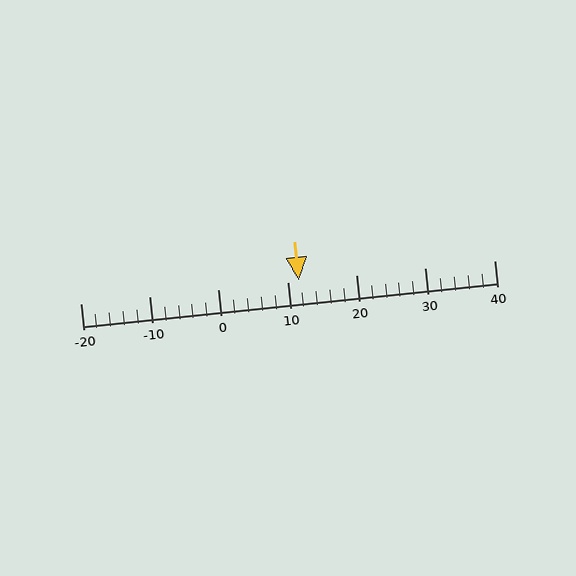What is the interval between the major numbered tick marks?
The major tick marks are spaced 10 units apart.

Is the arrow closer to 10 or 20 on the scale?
The arrow is closer to 10.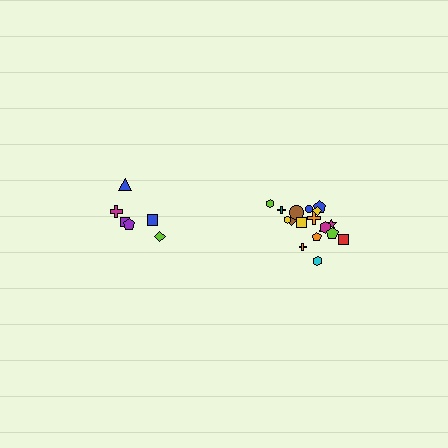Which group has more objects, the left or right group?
The right group.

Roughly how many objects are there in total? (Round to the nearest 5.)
Roughly 25 objects in total.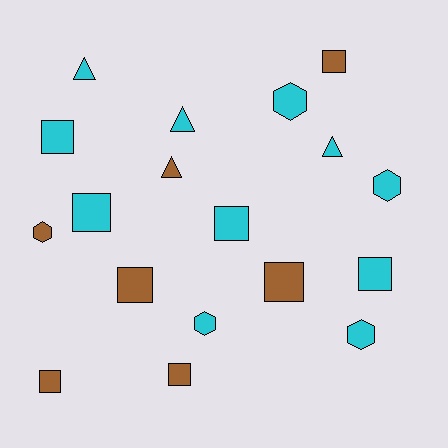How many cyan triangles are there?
There are 3 cyan triangles.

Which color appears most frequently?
Cyan, with 11 objects.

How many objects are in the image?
There are 18 objects.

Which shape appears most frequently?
Square, with 9 objects.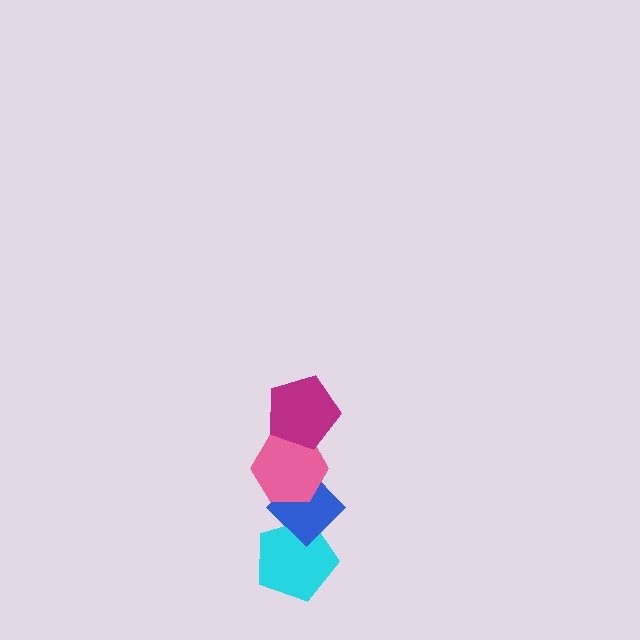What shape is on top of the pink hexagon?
The magenta pentagon is on top of the pink hexagon.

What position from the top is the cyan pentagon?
The cyan pentagon is 4th from the top.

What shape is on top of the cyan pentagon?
The blue diamond is on top of the cyan pentagon.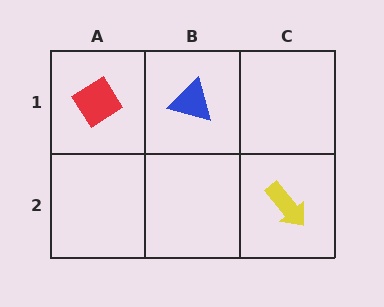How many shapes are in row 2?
1 shape.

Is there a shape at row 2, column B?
No, that cell is empty.